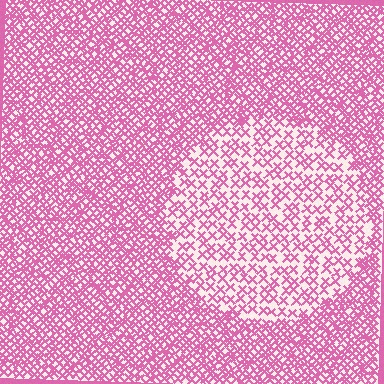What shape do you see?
I see a circle.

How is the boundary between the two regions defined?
The boundary is defined by a change in element density (approximately 2.1x ratio). All elements are the same color, size, and shape.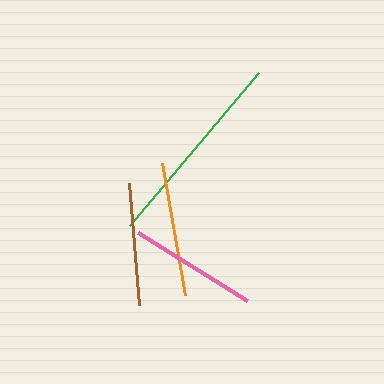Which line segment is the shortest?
The brown line is the shortest at approximately 122 pixels.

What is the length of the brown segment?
The brown segment is approximately 122 pixels long.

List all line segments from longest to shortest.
From longest to shortest: green, orange, pink, brown.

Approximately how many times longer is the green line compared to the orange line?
The green line is approximately 1.5 times the length of the orange line.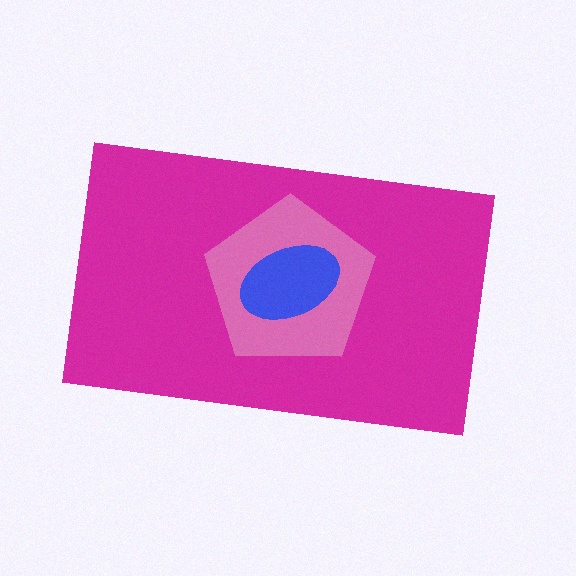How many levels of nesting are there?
3.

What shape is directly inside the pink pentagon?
The blue ellipse.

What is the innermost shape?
The blue ellipse.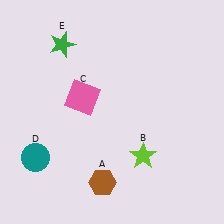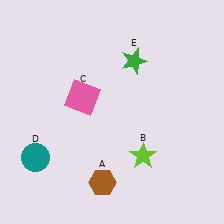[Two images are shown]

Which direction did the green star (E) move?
The green star (E) moved right.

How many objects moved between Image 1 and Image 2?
1 object moved between the two images.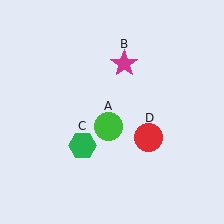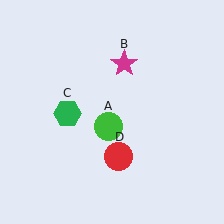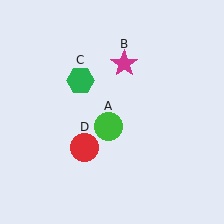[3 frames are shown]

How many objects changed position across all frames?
2 objects changed position: green hexagon (object C), red circle (object D).